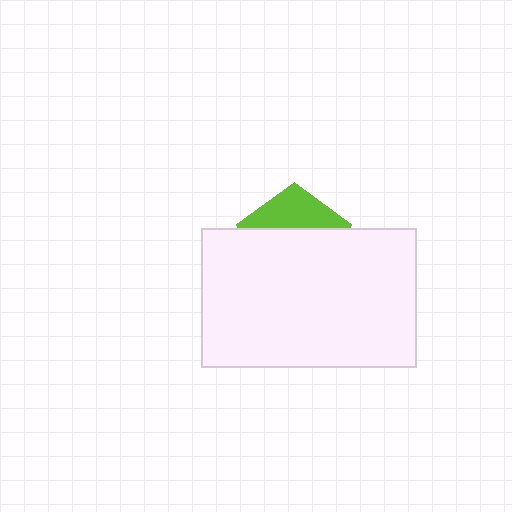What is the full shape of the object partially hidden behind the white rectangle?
The partially hidden object is a lime pentagon.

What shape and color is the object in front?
The object in front is a white rectangle.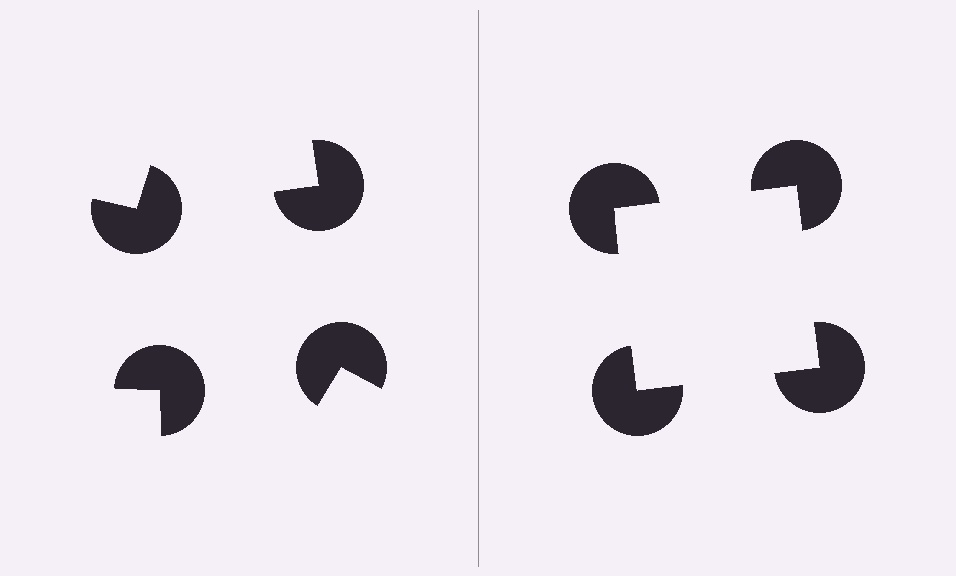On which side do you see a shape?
An illusory square appears on the right side. On the left side the wedge cuts are rotated, so no coherent shape forms.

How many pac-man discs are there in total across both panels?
8 — 4 on each side.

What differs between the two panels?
The pac-man discs are positioned identically on both sides; only the wedge orientations differ. On the right they align to a square; on the left they are misaligned.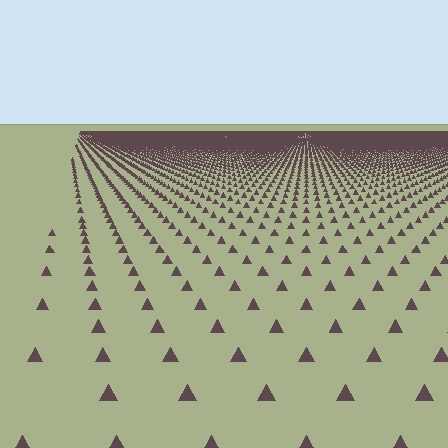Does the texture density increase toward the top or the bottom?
Density increases toward the top.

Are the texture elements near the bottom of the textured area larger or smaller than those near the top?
Larger. Near the bottom, elements are closer to the viewer and appear at a bigger on-screen size.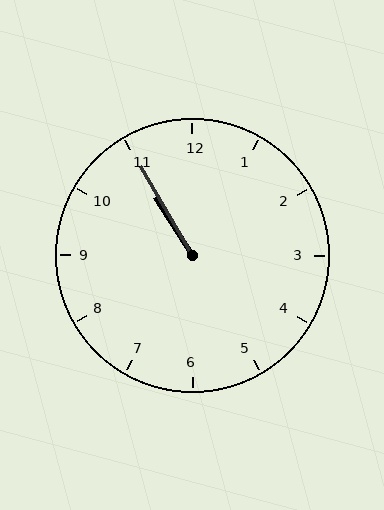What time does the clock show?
10:55.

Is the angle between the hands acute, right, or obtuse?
It is acute.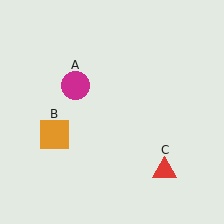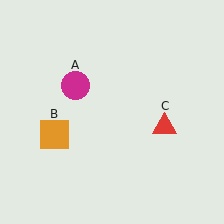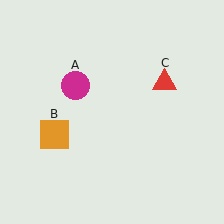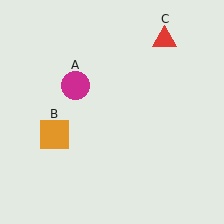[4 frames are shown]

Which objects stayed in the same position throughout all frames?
Magenta circle (object A) and orange square (object B) remained stationary.